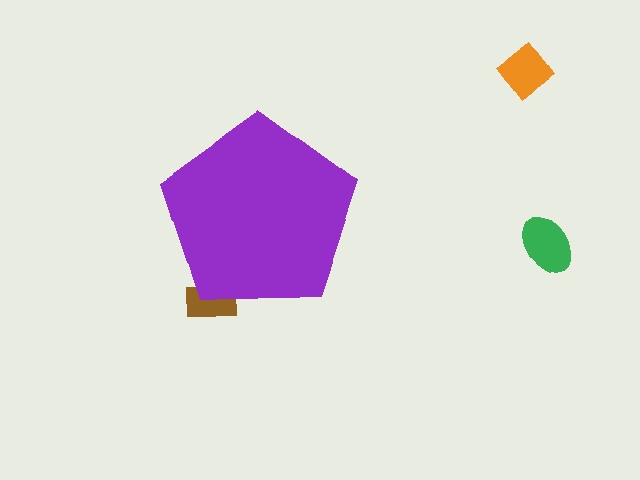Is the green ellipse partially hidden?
No, the green ellipse is fully visible.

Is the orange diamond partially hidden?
No, the orange diamond is fully visible.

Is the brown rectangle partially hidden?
Yes, the brown rectangle is partially hidden behind the purple pentagon.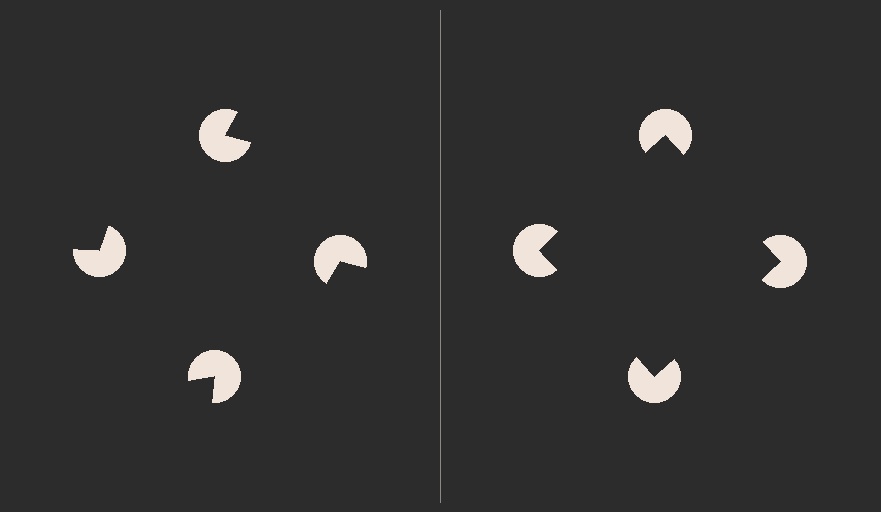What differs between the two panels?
The pac-man discs are positioned identically on both sides; only the wedge orientations differ. On the right they align to a square; on the left they are misaligned.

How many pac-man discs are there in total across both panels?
8 — 4 on each side.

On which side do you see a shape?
An illusory square appears on the right side. On the left side the wedge cuts are rotated, so no coherent shape forms.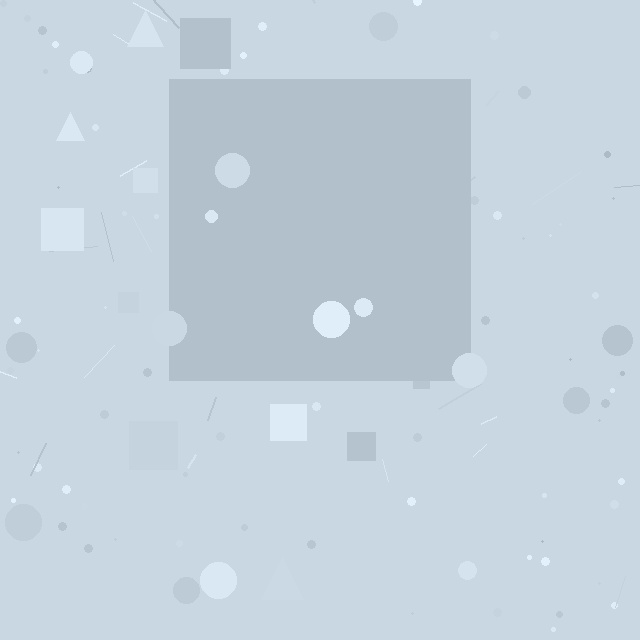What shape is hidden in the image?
A square is hidden in the image.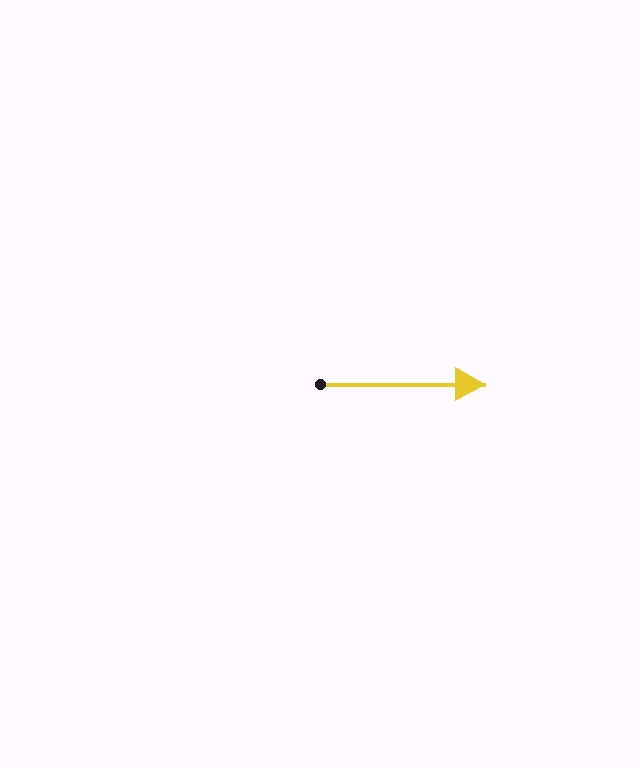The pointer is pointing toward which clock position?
Roughly 3 o'clock.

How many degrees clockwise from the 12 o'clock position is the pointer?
Approximately 90 degrees.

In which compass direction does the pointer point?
East.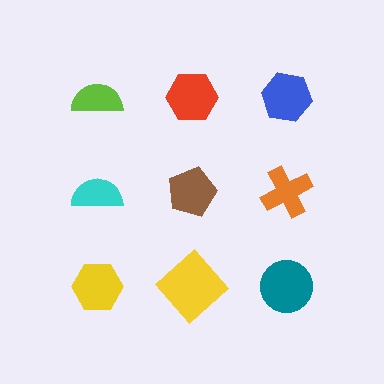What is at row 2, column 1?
A cyan semicircle.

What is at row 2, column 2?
A brown pentagon.